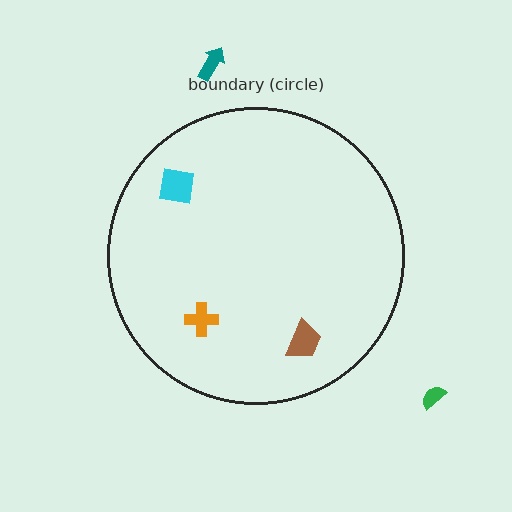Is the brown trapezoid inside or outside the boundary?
Inside.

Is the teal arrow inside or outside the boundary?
Outside.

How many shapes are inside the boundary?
3 inside, 2 outside.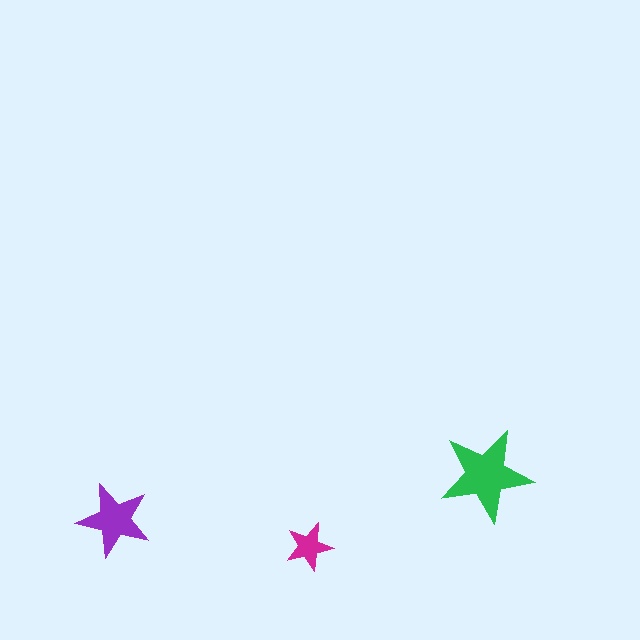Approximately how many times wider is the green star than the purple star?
About 1.5 times wider.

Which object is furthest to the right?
The green star is rightmost.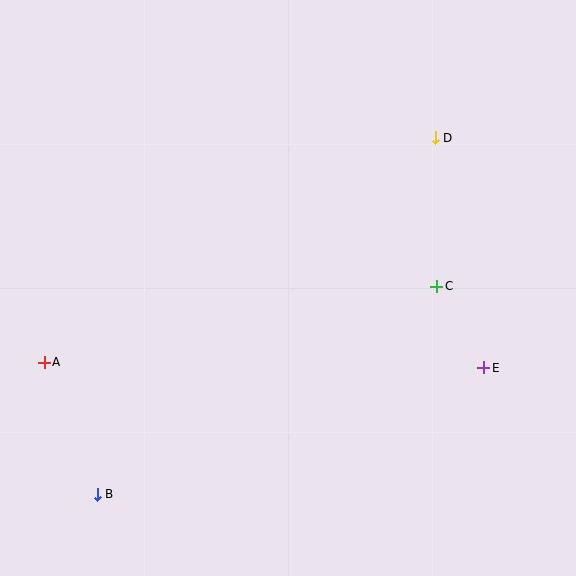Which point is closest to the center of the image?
Point C at (437, 286) is closest to the center.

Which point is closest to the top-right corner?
Point D is closest to the top-right corner.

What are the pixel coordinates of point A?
Point A is at (44, 362).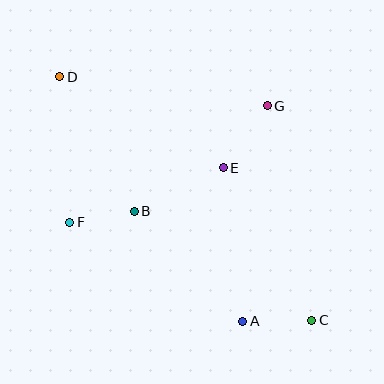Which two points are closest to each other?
Points B and F are closest to each other.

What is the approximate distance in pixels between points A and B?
The distance between A and B is approximately 155 pixels.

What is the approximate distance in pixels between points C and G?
The distance between C and G is approximately 219 pixels.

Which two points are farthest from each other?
Points C and D are farthest from each other.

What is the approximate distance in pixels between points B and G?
The distance between B and G is approximately 170 pixels.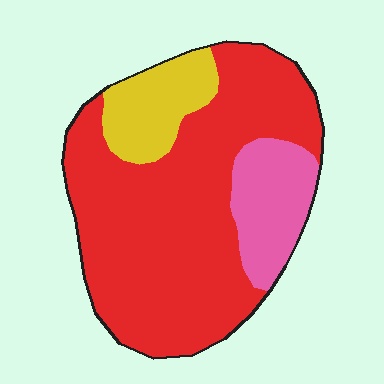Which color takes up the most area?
Red, at roughly 70%.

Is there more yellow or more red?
Red.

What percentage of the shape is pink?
Pink covers 16% of the shape.